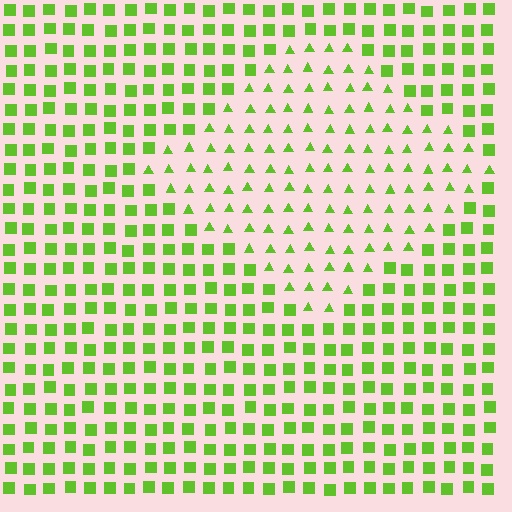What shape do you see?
I see a diamond.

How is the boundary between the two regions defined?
The boundary is defined by a change in element shape: triangles inside vs. squares outside. All elements share the same color and spacing.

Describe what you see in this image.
The image is filled with small lime elements arranged in a uniform grid. A diamond-shaped region contains triangles, while the surrounding area contains squares. The boundary is defined purely by the change in element shape.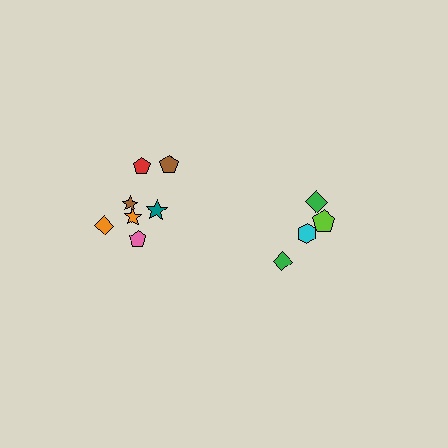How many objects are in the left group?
There are 7 objects.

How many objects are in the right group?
There are 4 objects.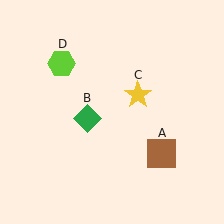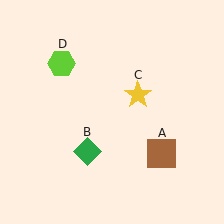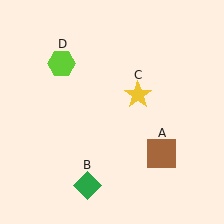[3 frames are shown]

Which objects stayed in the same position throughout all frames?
Brown square (object A) and yellow star (object C) and lime hexagon (object D) remained stationary.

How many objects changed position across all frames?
1 object changed position: green diamond (object B).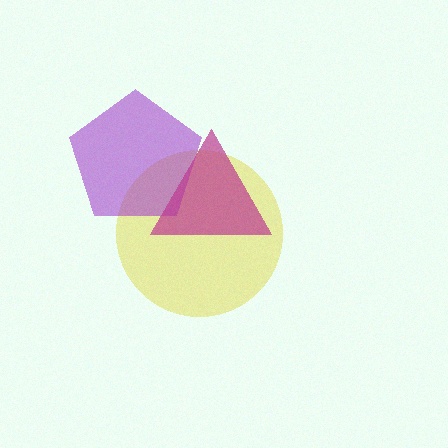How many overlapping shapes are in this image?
There are 3 overlapping shapes in the image.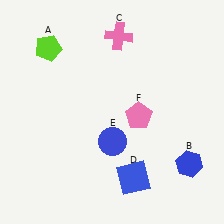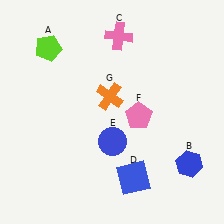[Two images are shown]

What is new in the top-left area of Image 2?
An orange cross (G) was added in the top-left area of Image 2.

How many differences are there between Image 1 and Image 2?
There is 1 difference between the two images.